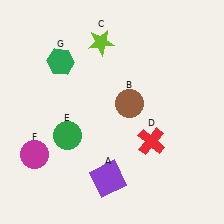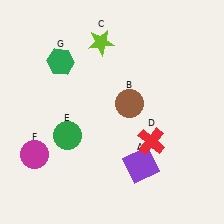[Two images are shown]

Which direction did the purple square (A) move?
The purple square (A) moved right.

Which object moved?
The purple square (A) moved right.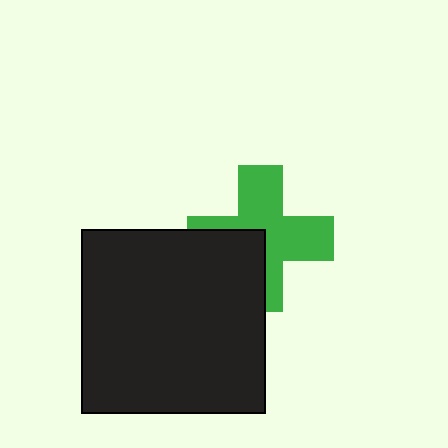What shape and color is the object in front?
The object in front is a black square.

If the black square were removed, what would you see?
You would see the complete green cross.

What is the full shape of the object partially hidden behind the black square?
The partially hidden object is a green cross.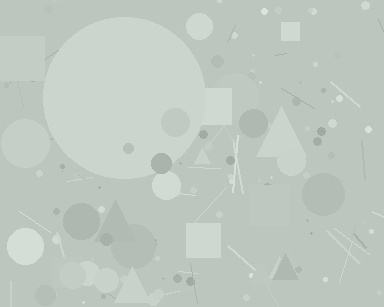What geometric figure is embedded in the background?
A circle is embedded in the background.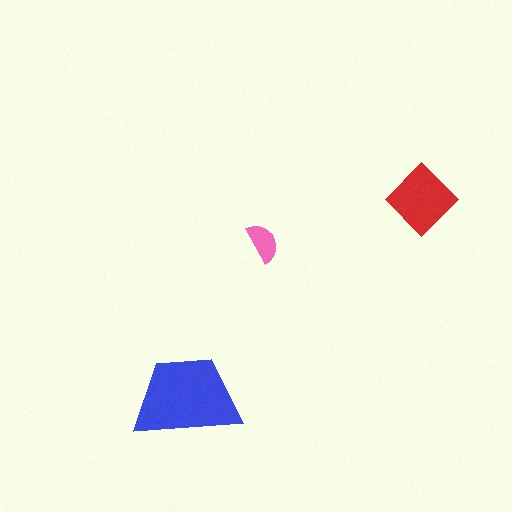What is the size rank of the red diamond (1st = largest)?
2nd.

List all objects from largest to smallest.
The blue trapezoid, the red diamond, the pink semicircle.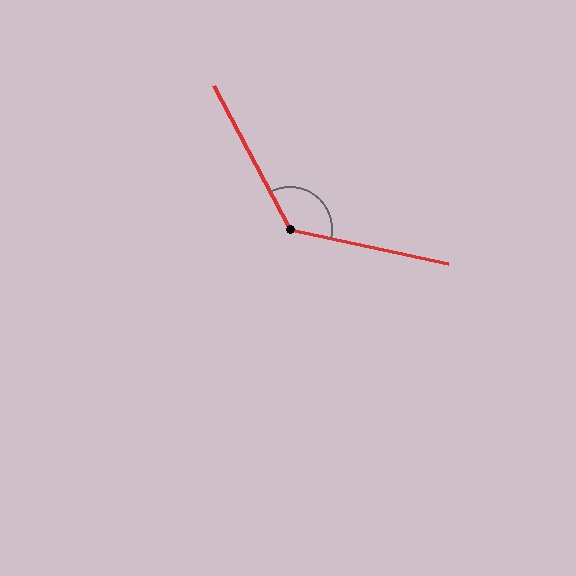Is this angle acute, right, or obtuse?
It is obtuse.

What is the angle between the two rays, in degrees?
Approximately 130 degrees.